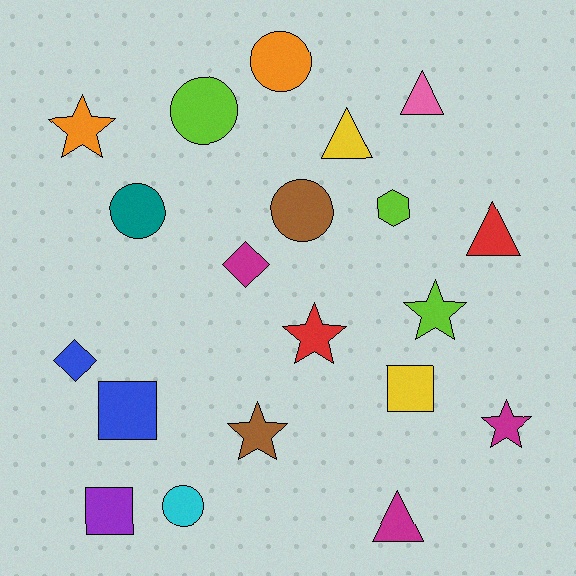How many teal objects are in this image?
There is 1 teal object.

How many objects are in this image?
There are 20 objects.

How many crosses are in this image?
There are no crosses.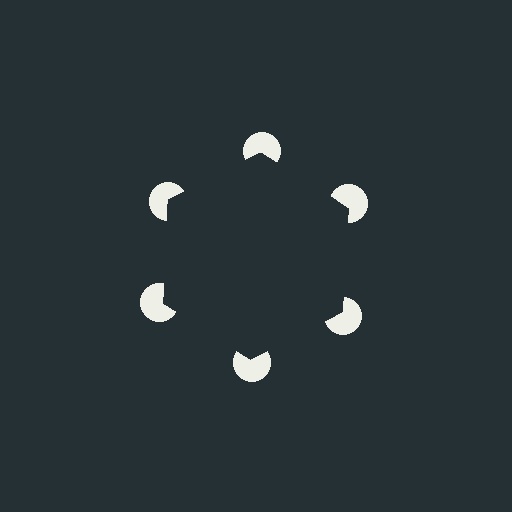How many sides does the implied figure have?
6 sides.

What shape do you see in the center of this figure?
An illusory hexagon — its edges are inferred from the aligned wedge cuts in the pac-man discs, not physically drawn.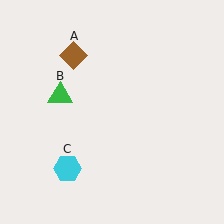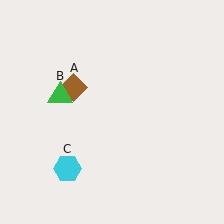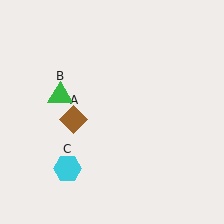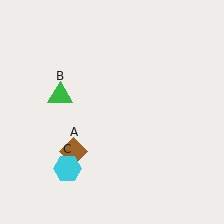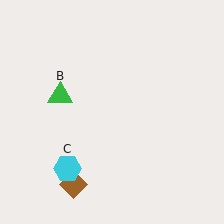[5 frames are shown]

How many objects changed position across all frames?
1 object changed position: brown diamond (object A).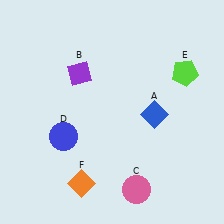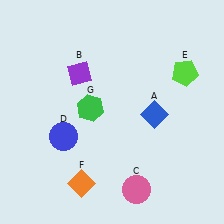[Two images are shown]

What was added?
A green hexagon (G) was added in Image 2.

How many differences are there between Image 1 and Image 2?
There is 1 difference between the two images.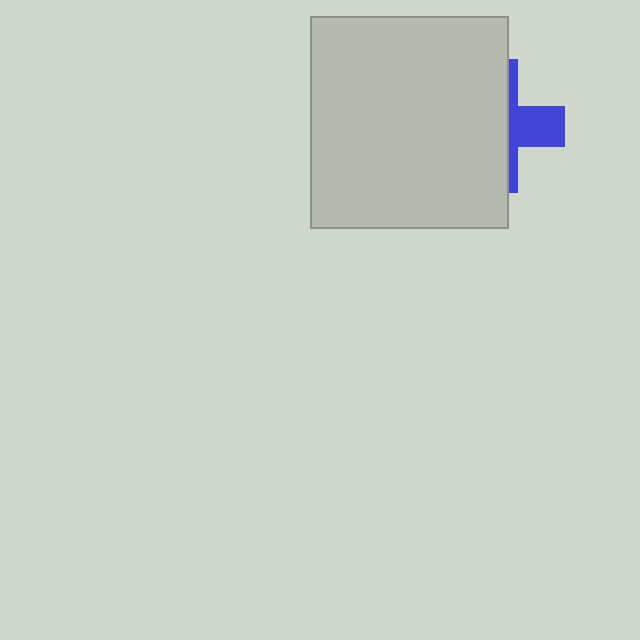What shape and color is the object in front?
The object in front is a light gray rectangle.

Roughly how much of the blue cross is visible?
A small part of it is visible (roughly 33%).